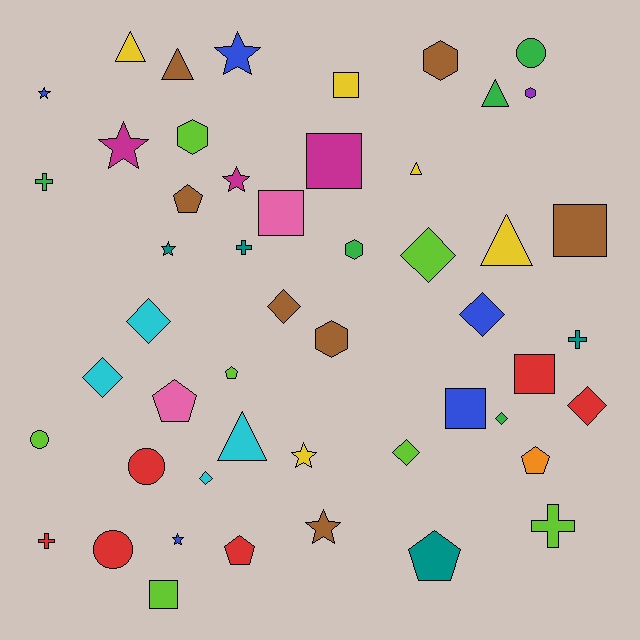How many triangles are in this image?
There are 6 triangles.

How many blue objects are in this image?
There are 5 blue objects.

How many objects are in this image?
There are 50 objects.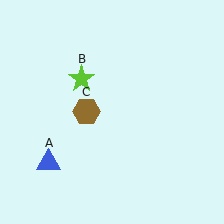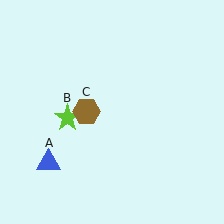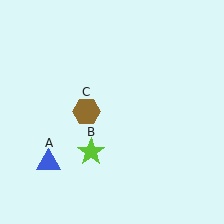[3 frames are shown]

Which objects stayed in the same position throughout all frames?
Blue triangle (object A) and brown hexagon (object C) remained stationary.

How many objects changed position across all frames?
1 object changed position: lime star (object B).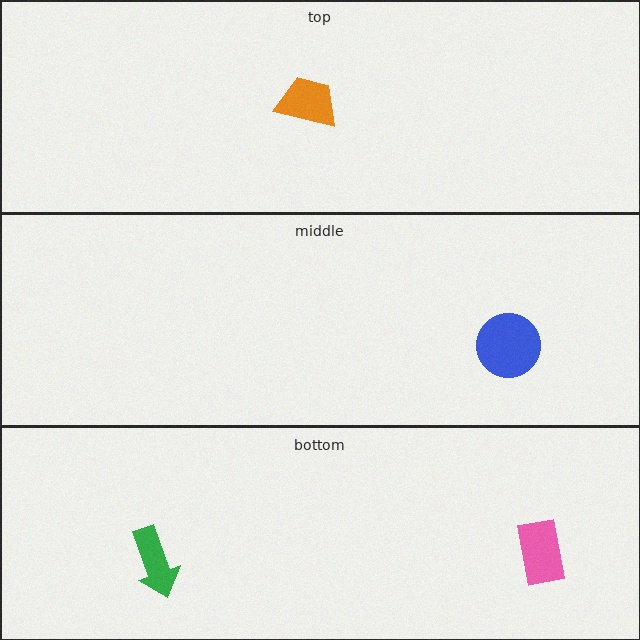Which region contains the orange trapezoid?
The top region.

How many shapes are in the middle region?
1.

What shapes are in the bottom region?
The green arrow, the pink rectangle.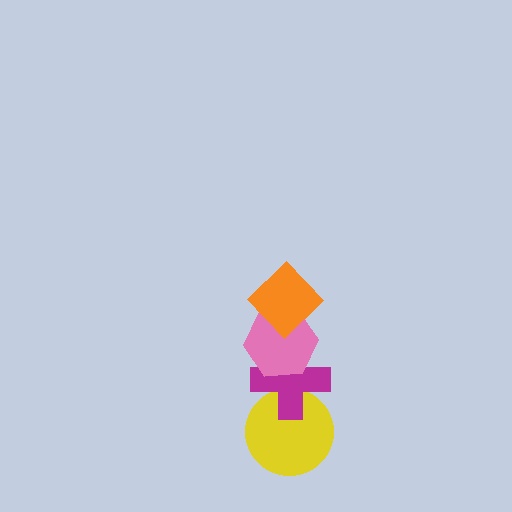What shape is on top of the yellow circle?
The magenta cross is on top of the yellow circle.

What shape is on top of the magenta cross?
The pink hexagon is on top of the magenta cross.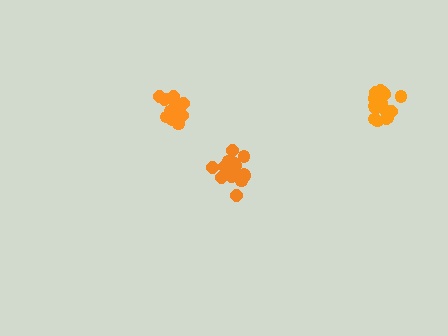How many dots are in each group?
Group 1: 17 dots, Group 2: 16 dots, Group 3: 19 dots (52 total).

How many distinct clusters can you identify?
There are 3 distinct clusters.